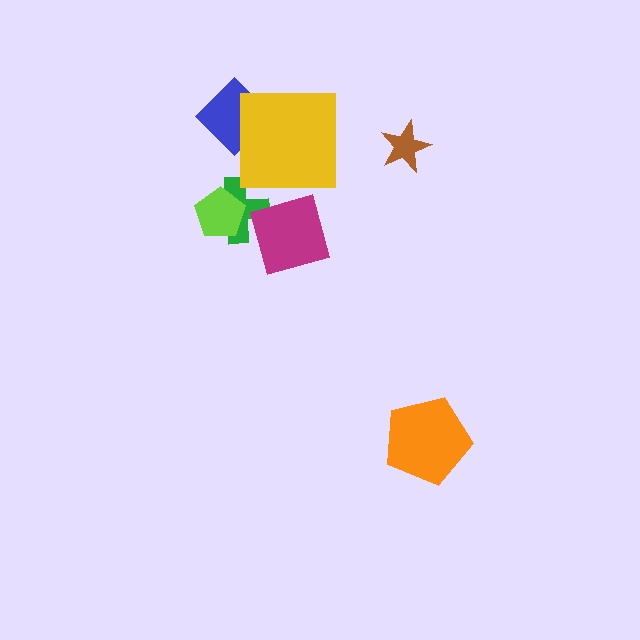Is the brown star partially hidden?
No, no other shape covers it.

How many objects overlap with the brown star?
0 objects overlap with the brown star.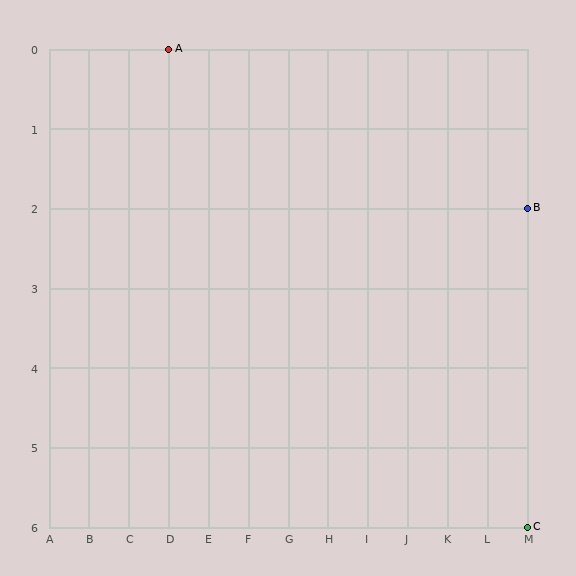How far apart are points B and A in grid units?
Points B and A are 9 columns and 2 rows apart (about 9.2 grid units diagonally).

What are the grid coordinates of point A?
Point A is at grid coordinates (D, 0).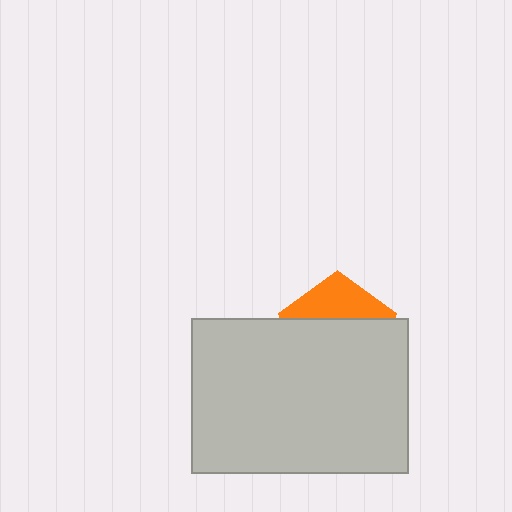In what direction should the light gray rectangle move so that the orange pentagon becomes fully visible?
The light gray rectangle should move down. That is the shortest direction to clear the overlap and leave the orange pentagon fully visible.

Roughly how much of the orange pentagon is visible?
A small part of it is visible (roughly 33%).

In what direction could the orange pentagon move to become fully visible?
The orange pentagon could move up. That would shift it out from behind the light gray rectangle entirely.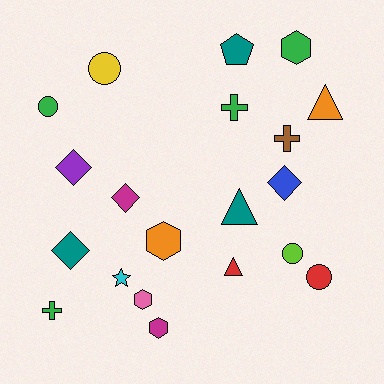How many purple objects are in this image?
There is 1 purple object.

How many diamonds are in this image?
There are 4 diamonds.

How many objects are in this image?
There are 20 objects.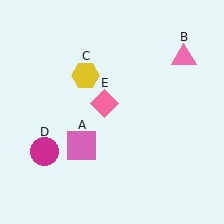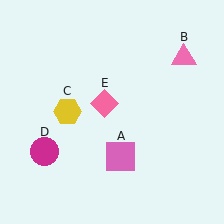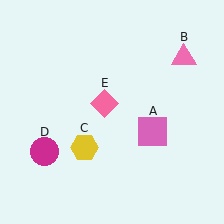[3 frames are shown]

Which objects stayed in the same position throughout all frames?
Pink triangle (object B) and magenta circle (object D) and pink diamond (object E) remained stationary.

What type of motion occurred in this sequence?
The pink square (object A), yellow hexagon (object C) rotated counterclockwise around the center of the scene.